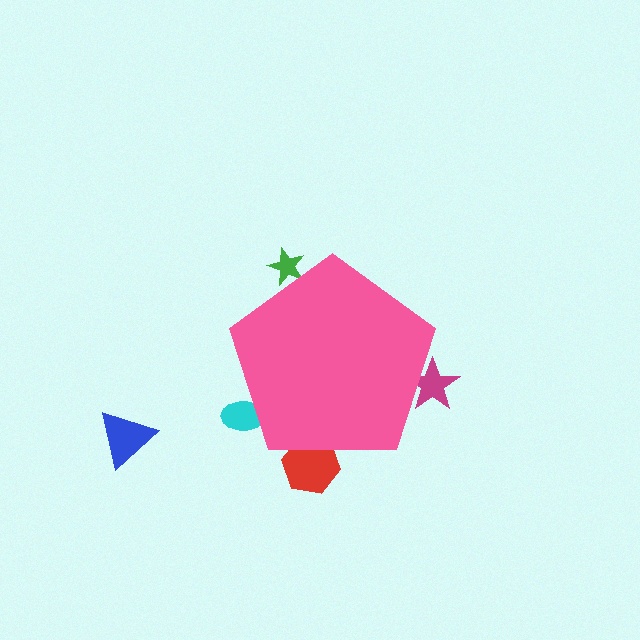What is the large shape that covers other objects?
A pink pentagon.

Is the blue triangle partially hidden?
No, the blue triangle is fully visible.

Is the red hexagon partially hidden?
Yes, the red hexagon is partially hidden behind the pink pentagon.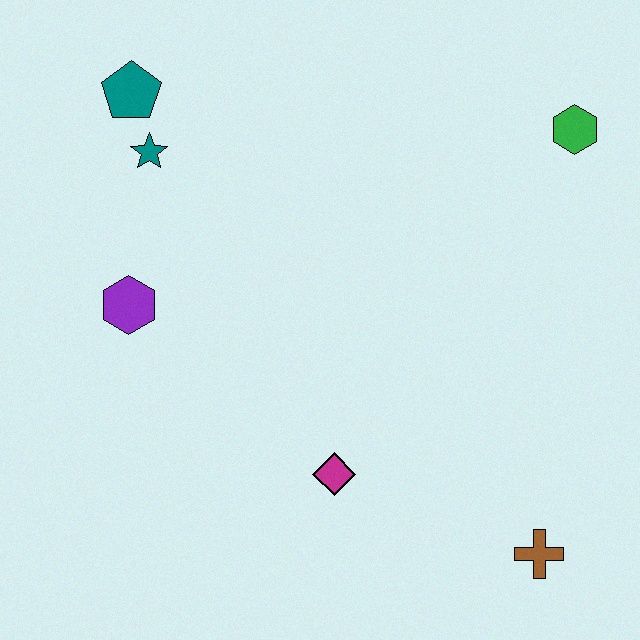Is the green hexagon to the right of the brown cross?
Yes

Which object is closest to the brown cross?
The magenta diamond is closest to the brown cross.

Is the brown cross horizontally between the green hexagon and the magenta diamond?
Yes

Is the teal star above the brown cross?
Yes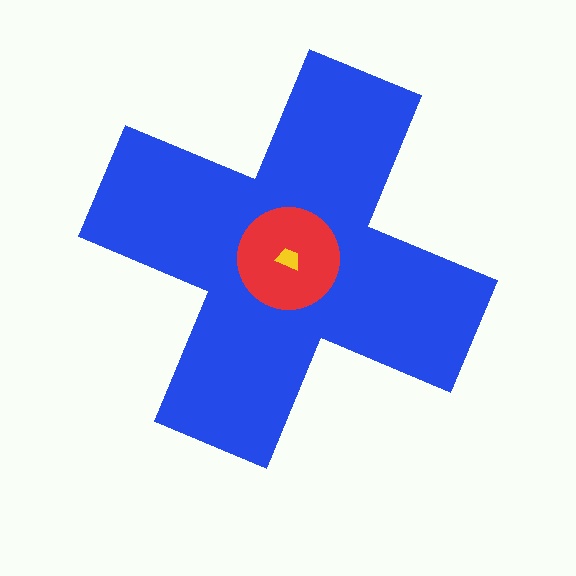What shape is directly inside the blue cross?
The red circle.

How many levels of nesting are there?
3.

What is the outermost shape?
The blue cross.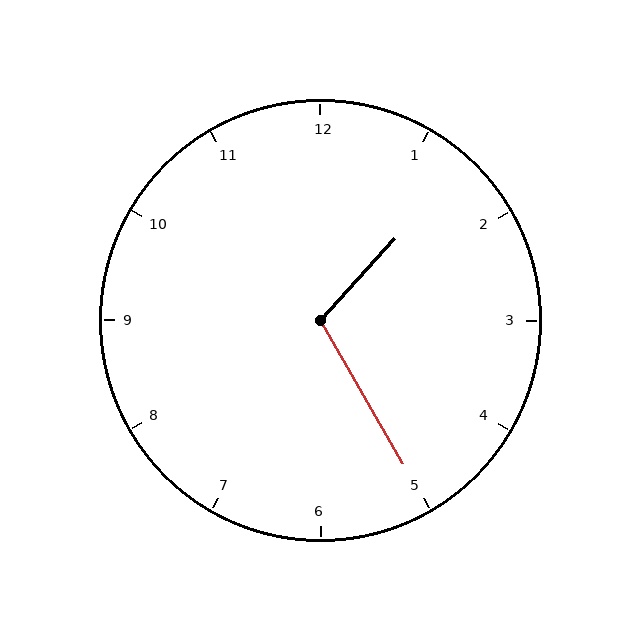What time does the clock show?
1:25.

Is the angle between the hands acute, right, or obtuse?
It is obtuse.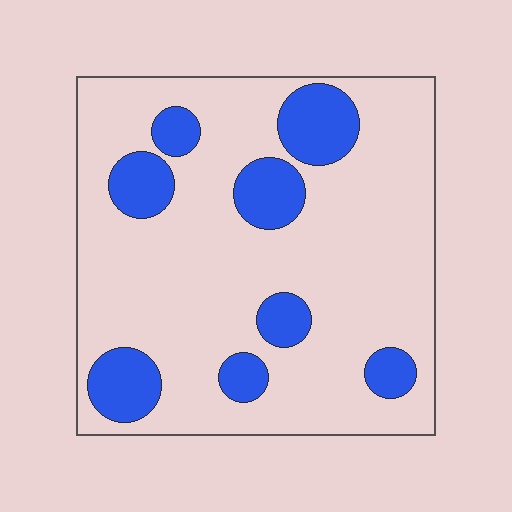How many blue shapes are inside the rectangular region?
8.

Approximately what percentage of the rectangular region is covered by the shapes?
Approximately 20%.